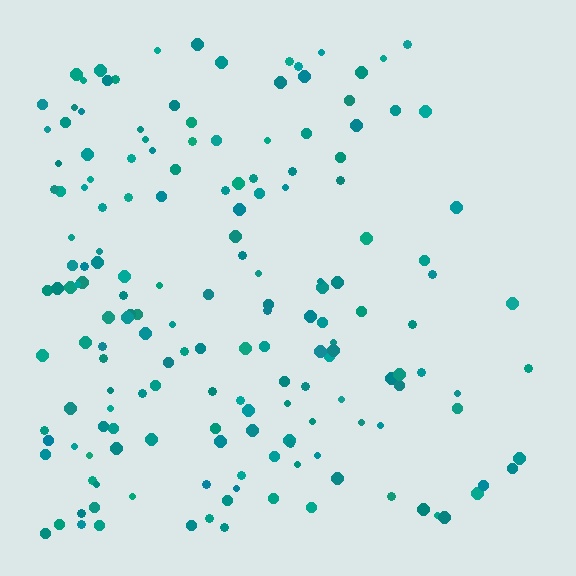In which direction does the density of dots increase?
From right to left, with the left side densest.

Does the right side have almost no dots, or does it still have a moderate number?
Still a moderate number, just noticeably fewer than the left.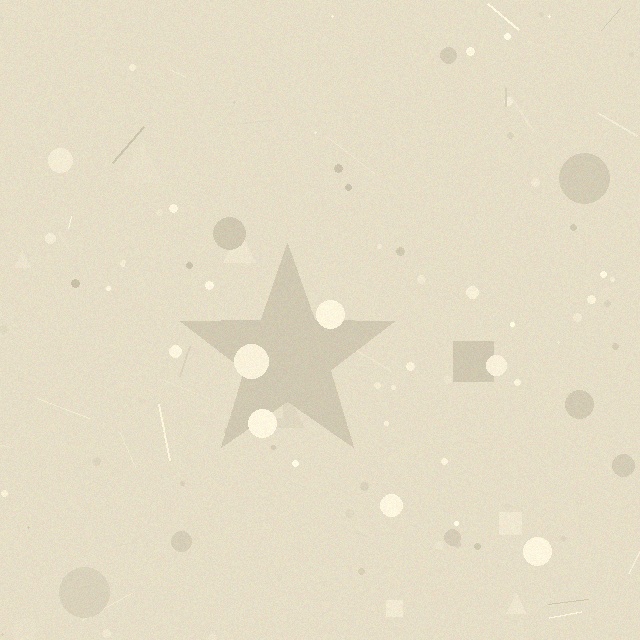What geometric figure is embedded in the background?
A star is embedded in the background.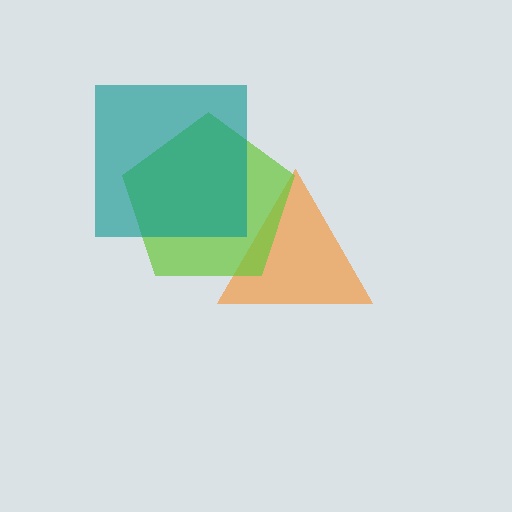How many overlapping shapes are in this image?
There are 3 overlapping shapes in the image.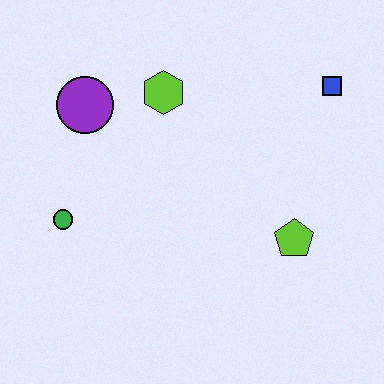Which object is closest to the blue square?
The lime pentagon is closest to the blue square.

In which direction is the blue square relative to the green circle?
The blue square is to the right of the green circle.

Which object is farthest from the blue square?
The green circle is farthest from the blue square.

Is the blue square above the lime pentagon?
Yes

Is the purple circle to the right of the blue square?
No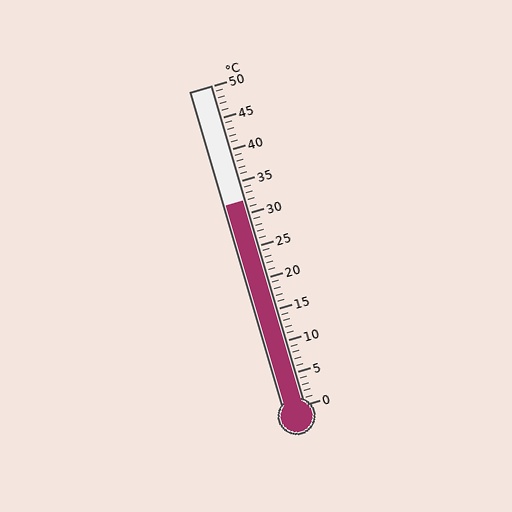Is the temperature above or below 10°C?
The temperature is above 10°C.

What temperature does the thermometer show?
The thermometer shows approximately 32°C.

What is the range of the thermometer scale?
The thermometer scale ranges from 0°C to 50°C.